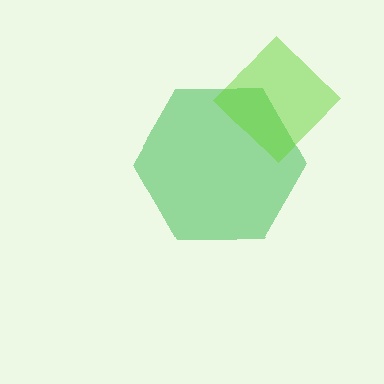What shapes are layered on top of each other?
The layered shapes are: a green hexagon, a lime diamond.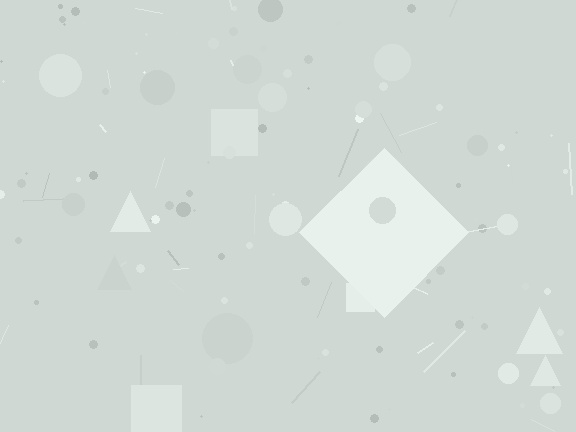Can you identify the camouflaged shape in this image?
The camouflaged shape is a diamond.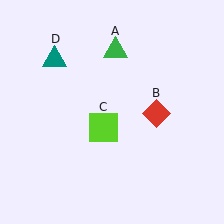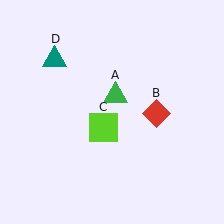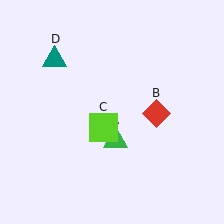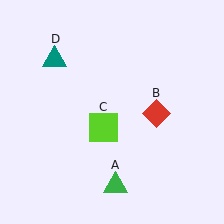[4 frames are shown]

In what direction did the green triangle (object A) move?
The green triangle (object A) moved down.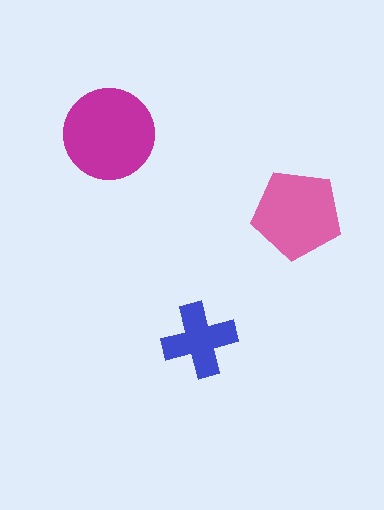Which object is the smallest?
The blue cross.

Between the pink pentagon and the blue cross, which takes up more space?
The pink pentagon.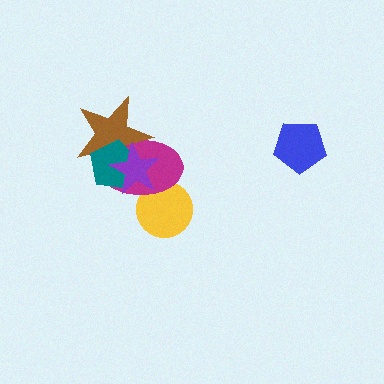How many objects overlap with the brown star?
3 objects overlap with the brown star.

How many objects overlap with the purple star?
3 objects overlap with the purple star.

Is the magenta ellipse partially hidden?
Yes, it is partially covered by another shape.